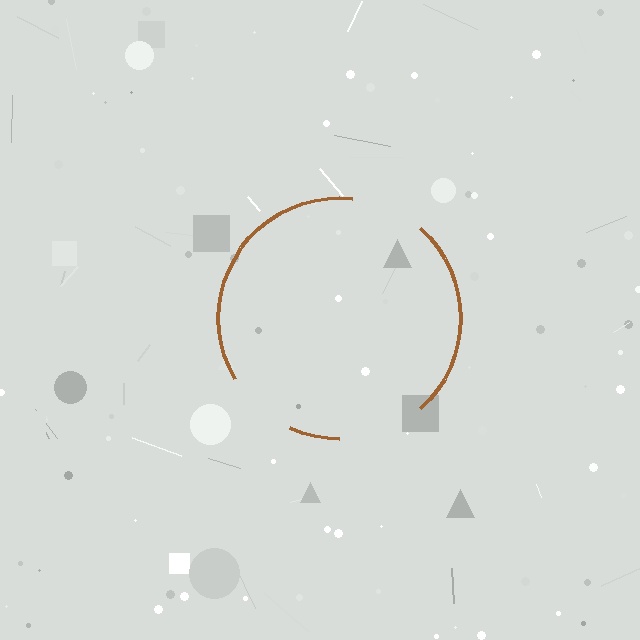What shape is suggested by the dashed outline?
The dashed outline suggests a circle.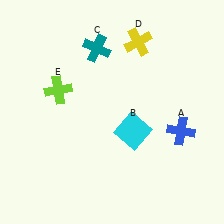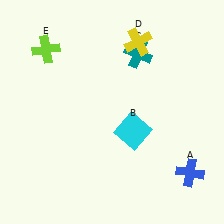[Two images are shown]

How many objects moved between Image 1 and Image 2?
3 objects moved between the two images.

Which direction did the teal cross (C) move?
The teal cross (C) moved right.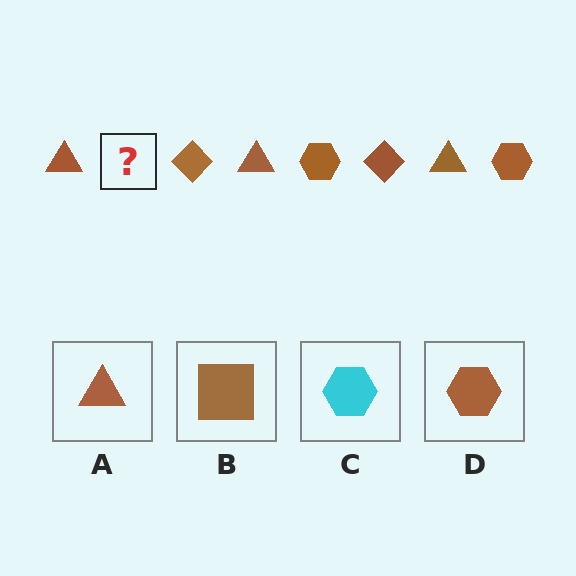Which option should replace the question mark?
Option D.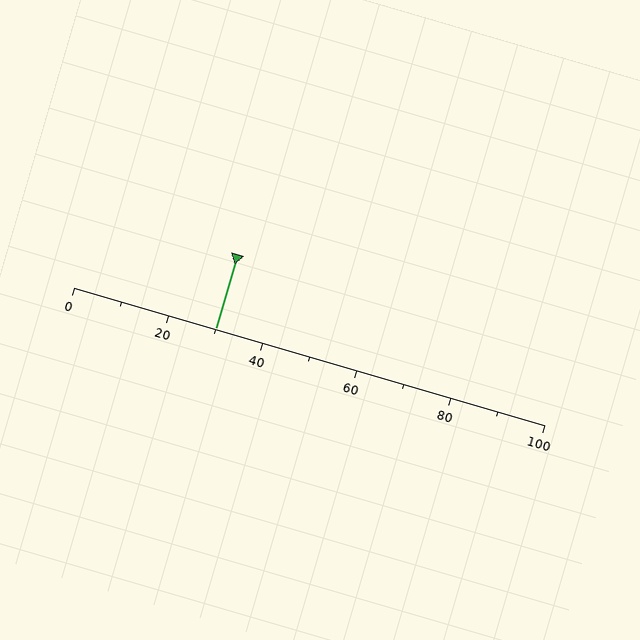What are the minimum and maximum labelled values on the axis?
The axis runs from 0 to 100.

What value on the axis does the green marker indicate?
The marker indicates approximately 30.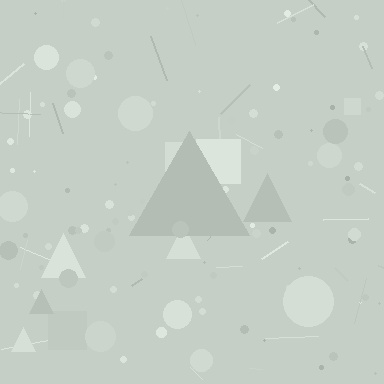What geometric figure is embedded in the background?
A triangle is embedded in the background.